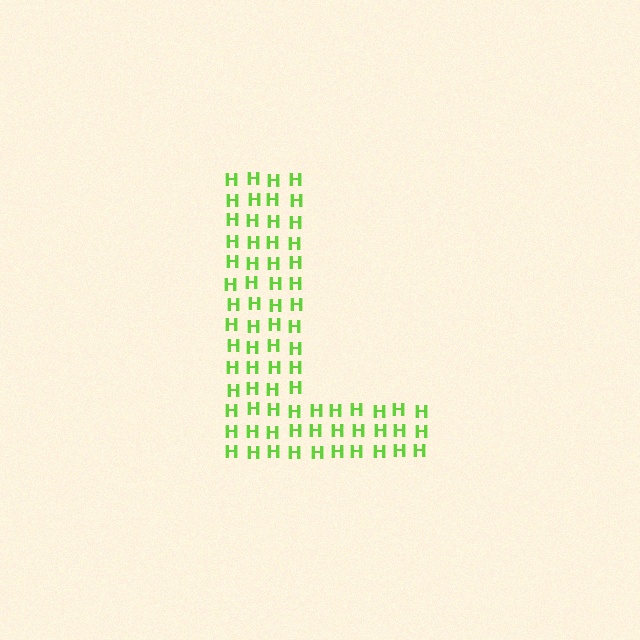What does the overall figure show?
The overall figure shows the letter L.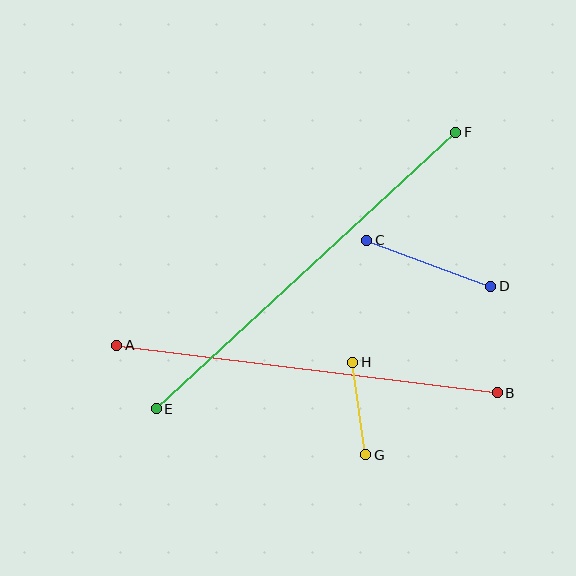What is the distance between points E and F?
The distance is approximately 408 pixels.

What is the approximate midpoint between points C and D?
The midpoint is at approximately (429, 263) pixels.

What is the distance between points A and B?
The distance is approximately 383 pixels.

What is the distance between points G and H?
The distance is approximately 93 pixels.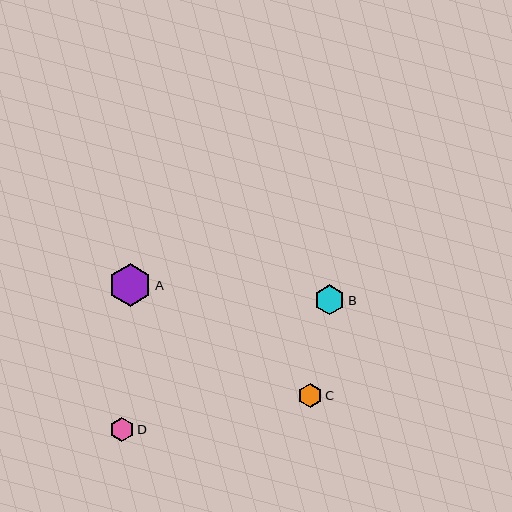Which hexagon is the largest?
Hexagon A is the largest with a size of approximately 43 pixels.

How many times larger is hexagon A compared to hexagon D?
Hexagon A is approximately 1.8 times the size of hexagon D.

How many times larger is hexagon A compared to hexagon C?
Hexagon A is approximately 1.8 times the size of hexagon C.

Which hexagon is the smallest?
Hexagon C is the smallest with a size of approximately 24 pixels.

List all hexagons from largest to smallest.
From largest to smallest: A, B, D, C.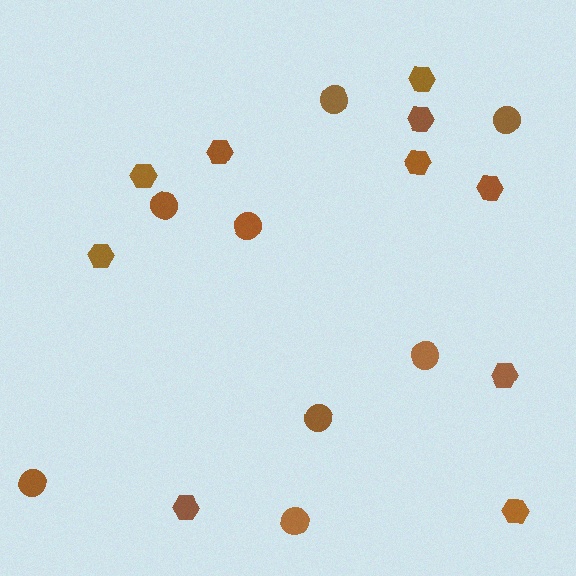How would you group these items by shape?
There are 2 groups: one group of hexagons (10) and one group of circles (8).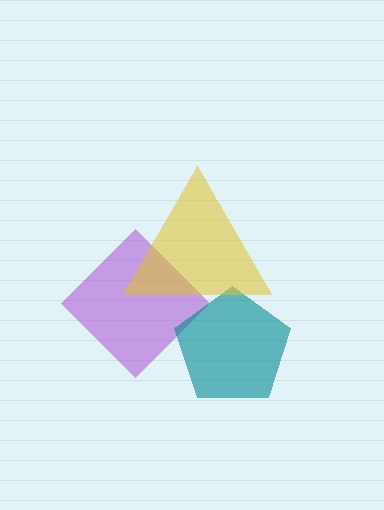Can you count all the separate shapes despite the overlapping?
Yes, there are 3 separate shapes.